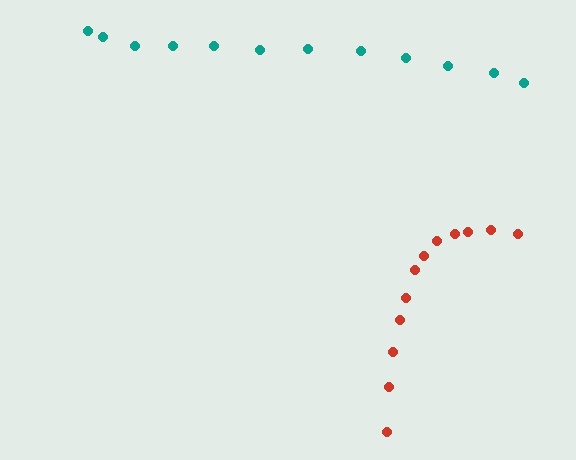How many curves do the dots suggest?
There are 2 distinct paths.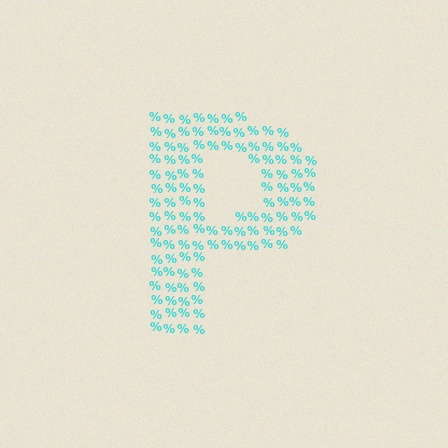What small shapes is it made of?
It is made of small percent signs.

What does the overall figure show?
The overall figure shows the letter P.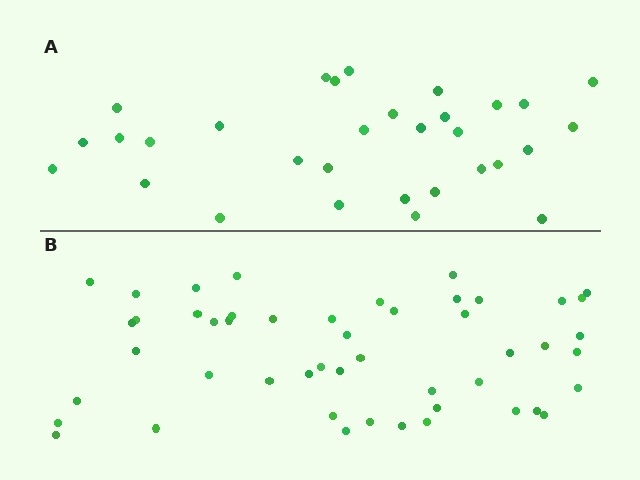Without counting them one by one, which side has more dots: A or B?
Region B (the bottom region) has more dots.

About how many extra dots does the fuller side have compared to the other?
Region B has approximately 20 more dots than region A.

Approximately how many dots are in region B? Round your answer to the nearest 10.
About 50 dots. (The exact count is 49, which rounds to 50.)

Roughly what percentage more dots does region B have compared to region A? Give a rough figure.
About 60% more.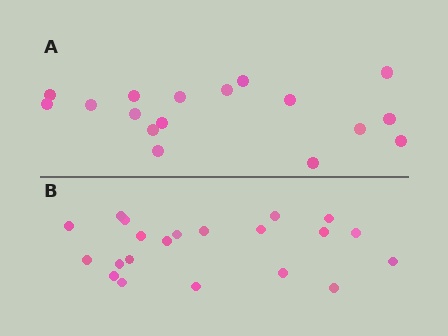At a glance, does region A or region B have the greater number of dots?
Region B (the bottom region) has more dots.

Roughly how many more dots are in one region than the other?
Region B has about 4 more dots than region A.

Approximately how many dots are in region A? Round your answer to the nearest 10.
About 20 dots. (The exact count is 17, which rounds to 20.)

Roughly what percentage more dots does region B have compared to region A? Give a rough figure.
About 25% more.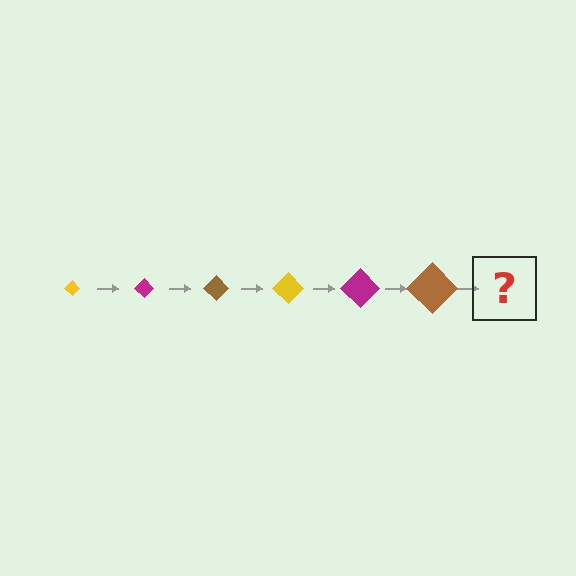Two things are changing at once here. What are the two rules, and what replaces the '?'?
The two rules are that the diamond grows larger each step and the color cycles through yellow, magenta, and brown. The '?' should be a yellow diamond, larger than the previous one.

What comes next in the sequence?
The next element should be a yellow diamond, larger than the previous one.